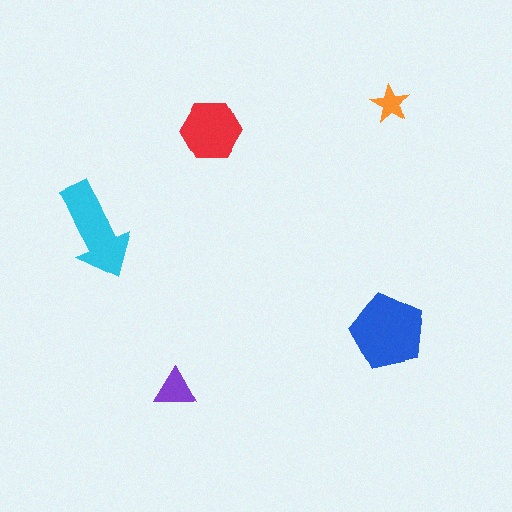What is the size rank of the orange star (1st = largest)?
5th.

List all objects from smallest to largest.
The orange star, the purple triangle, the red hexagon, the cyan arrow, the blue pentagon.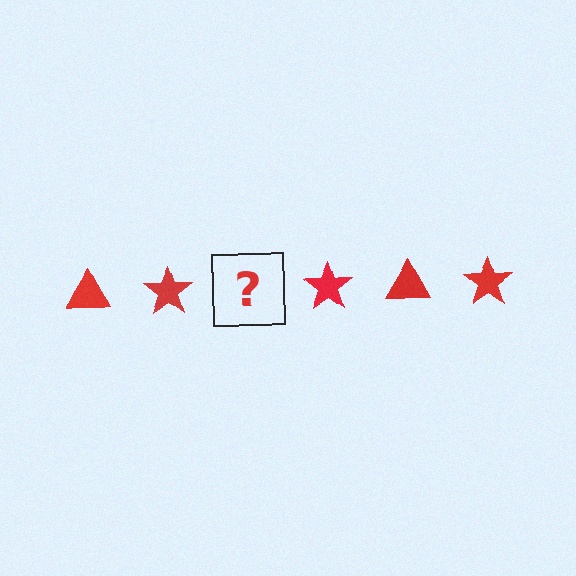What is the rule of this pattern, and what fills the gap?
The rule is that the pattern cycles through triangle, star shapes in red. The gap should be filled with a red triangle.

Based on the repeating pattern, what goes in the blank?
The blank should be a red triangle.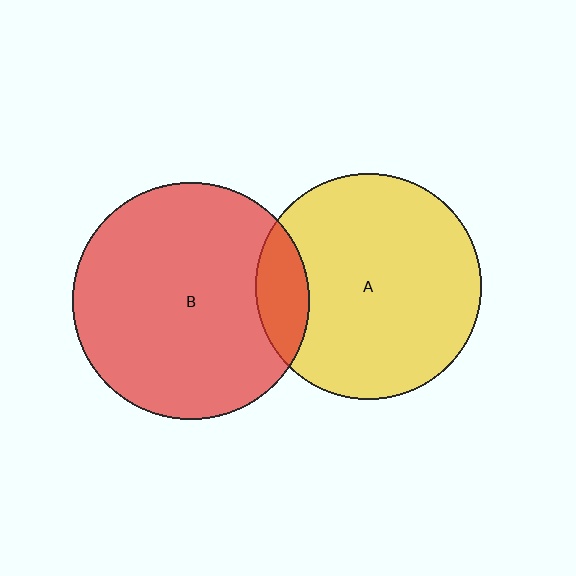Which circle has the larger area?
Circle B (red).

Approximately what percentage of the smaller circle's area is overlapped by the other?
Approximately 15%.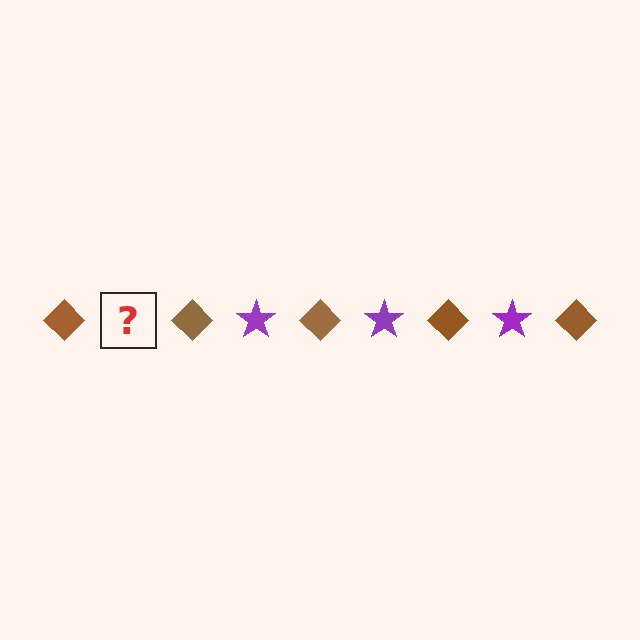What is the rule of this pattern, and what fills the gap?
The rule is that the pattern alternates between brown diamond and purple star. The gap should be filled with a purple star.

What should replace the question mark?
The question mark should be replaced with a purple star.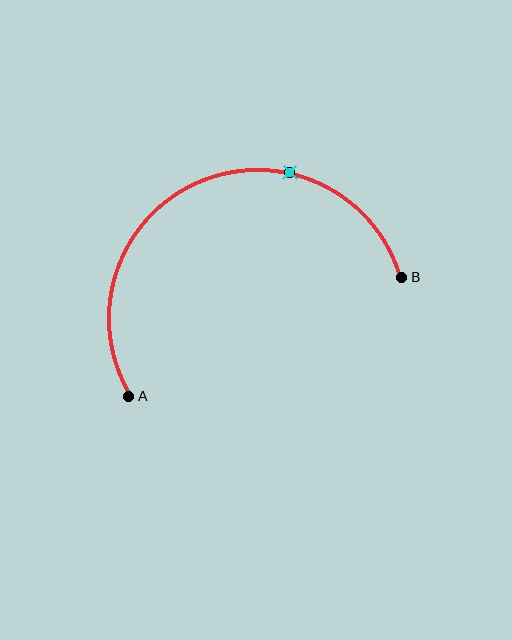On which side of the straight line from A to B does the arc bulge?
The arc bulges above the straight line connecting A and B.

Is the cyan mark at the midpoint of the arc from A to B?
No. The cyan mark lies on the arc but is closer to endpoint B. The arc midpoint would be at the point on the curve equidistant along the arc from both A and B.